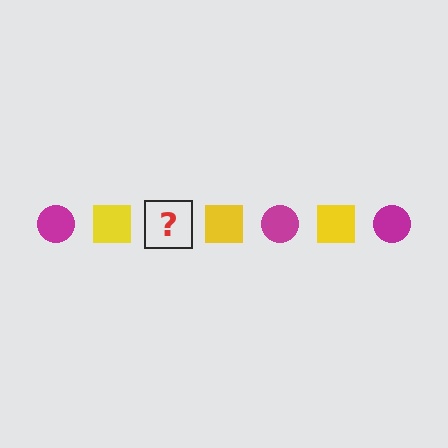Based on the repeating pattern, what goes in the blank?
The blank should be a magenta circle.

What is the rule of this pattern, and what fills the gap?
The rule is that the pattern alternates between magenta circle and yellow square. The gap should be filled with a magenta circle.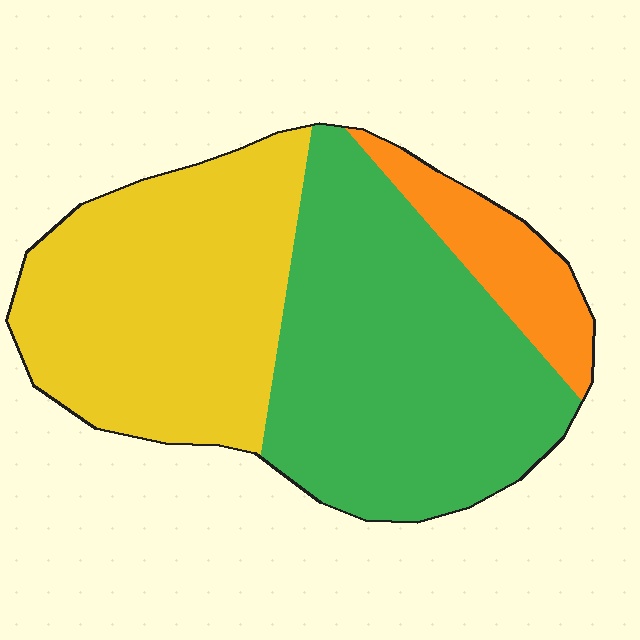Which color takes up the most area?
Green, at roughly 45%.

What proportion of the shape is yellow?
Yellow covers 41% of the shape.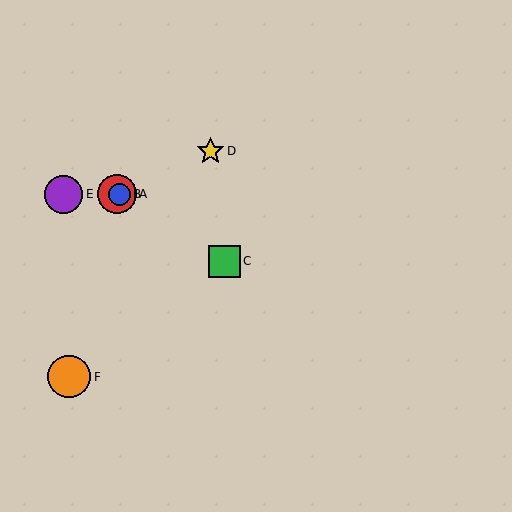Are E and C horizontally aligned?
No, E is at y≈194 and C is at y≈261.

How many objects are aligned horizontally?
3 objects (A, B, E) are aligned horizontally.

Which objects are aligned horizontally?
Objects A, B, E are aligned horizontally.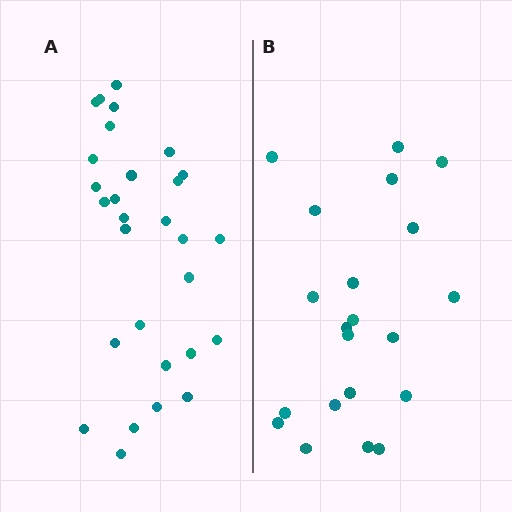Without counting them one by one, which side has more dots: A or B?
Region A (the left region) has more dots.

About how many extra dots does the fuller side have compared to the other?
Region A has roughly 8 or so more dots than region B.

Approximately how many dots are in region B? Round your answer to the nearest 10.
About 20 dots. (The exact count is 21, which rounds to 20.)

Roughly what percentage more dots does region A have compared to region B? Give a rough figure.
About 40% more.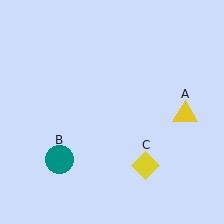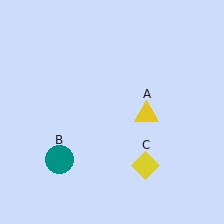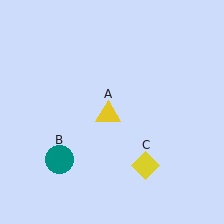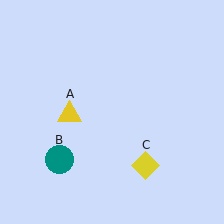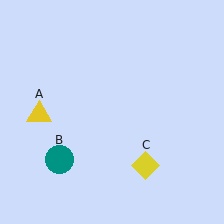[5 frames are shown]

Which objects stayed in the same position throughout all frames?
Teal circle (object B) and yellow diamond (object C) remained stationary.